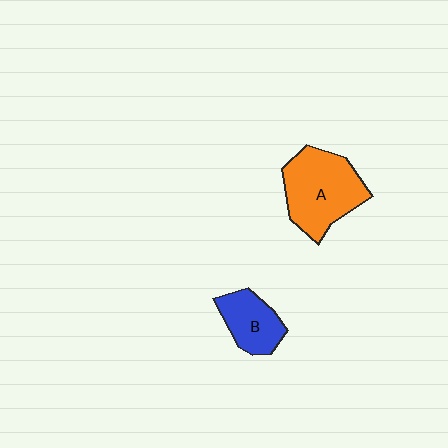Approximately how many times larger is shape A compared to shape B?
Approximately 1.8 times.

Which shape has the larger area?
Shape A (orange).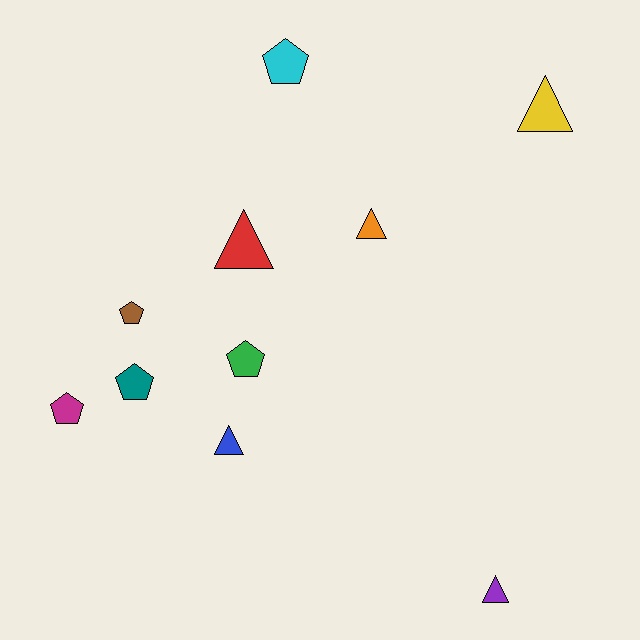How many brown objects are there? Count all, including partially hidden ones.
There is 1 brown object.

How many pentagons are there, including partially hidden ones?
There are 5 pentagons.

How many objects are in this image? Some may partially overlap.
There are 10 objects.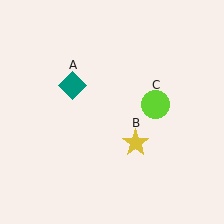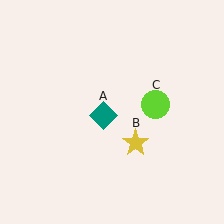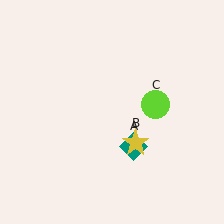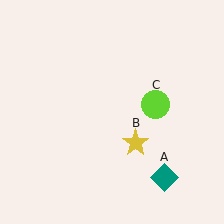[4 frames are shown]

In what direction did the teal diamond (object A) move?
The teal diamond (object A) moved down and to the right.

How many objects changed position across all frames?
1 object changed position: teal diamond (object A).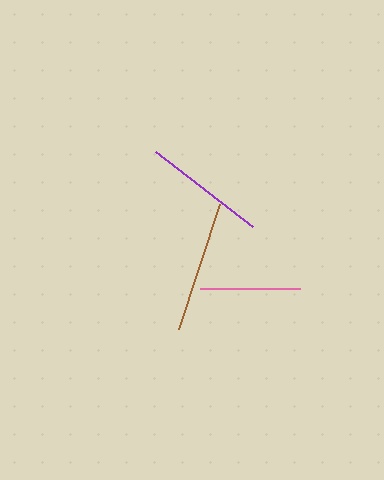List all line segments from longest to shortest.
From longest to shortest: brown, purple, pink.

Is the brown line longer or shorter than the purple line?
The brown line is longer than the purple line.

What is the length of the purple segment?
The purple segment is approximately 123 pixels long.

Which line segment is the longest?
The brown line is the longest at approximately 132 pixels.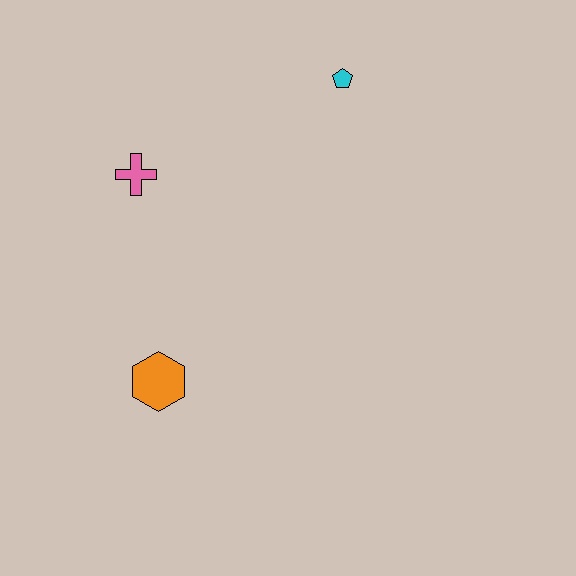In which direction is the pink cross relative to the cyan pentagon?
The pink cross is to the left of the cyan pentagon.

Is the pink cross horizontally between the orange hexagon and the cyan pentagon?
No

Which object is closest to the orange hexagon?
The pink cross is closest to the orange hexagon.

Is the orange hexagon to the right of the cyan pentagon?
No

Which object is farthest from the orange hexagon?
The cyan pentagon is farthest from the orange hexagon.